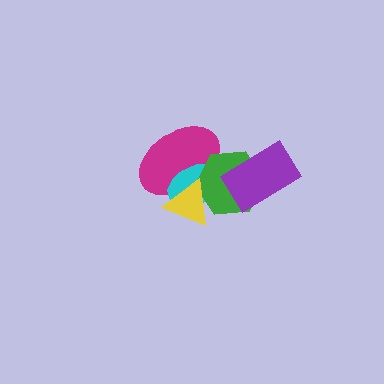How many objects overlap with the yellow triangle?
3 objects overlap with the yellow triangle.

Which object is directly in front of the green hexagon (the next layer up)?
The yellow triangle is directly in front of the green hexagon.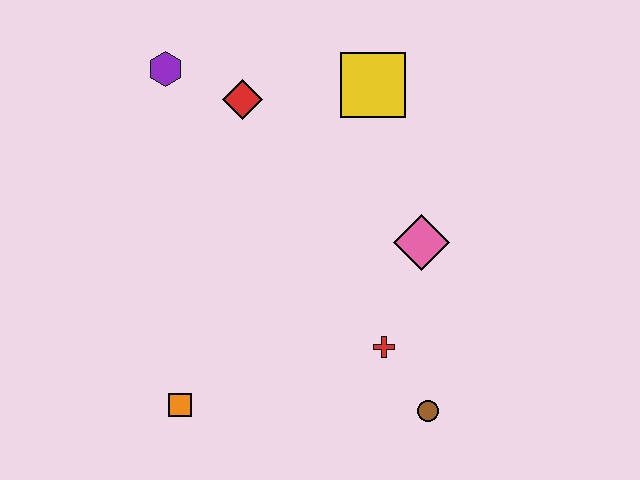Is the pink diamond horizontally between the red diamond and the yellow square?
No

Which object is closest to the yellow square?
The red diamond is closest to the yellow square.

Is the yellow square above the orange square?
Yes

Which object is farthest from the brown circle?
The purple hexagon is farthest from the brown circle.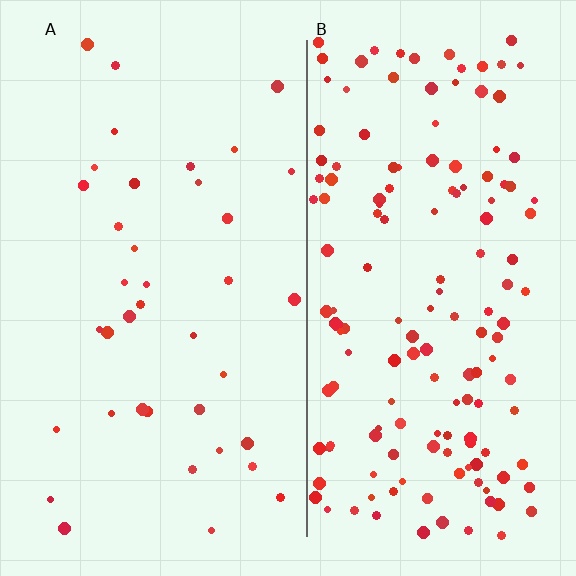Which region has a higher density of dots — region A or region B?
B (the right).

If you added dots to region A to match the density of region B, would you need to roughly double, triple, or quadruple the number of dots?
Approximately quadruple.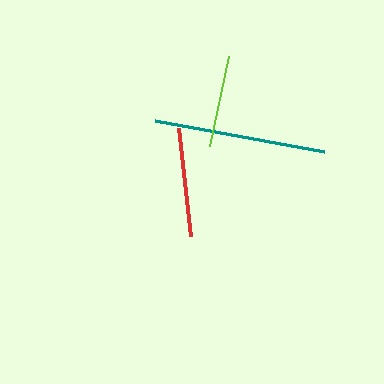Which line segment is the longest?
The teal line is the longest at approximately 172 pixels.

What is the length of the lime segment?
The lime segment is approximately 92 pixels long.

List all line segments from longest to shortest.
From longest to shortest: teal, red, lime.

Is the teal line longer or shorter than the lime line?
The teal line is longer than the lime line.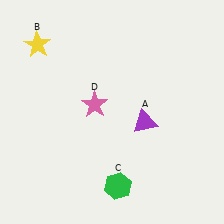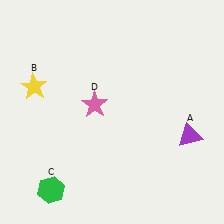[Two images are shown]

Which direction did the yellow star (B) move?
The yellow star (B) moved down.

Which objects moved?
The objects that moved are: the purple triangle (A), the yellow star (B), the green hexagon (C).